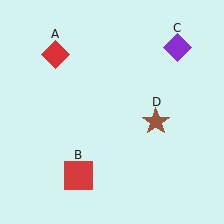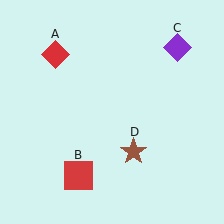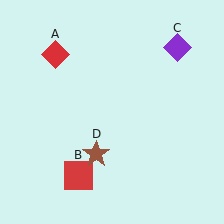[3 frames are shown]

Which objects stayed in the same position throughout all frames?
Red diamond (object A) and red square (object B) and purple diamond (object C) remained stationary.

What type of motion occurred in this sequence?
The brown star (object D) rotated clockwise around the center of the scene.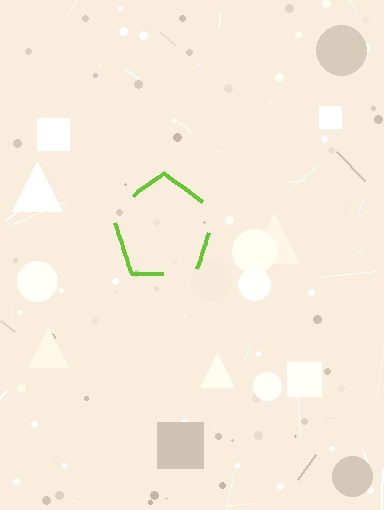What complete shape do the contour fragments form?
The contour fragments form a pentagon.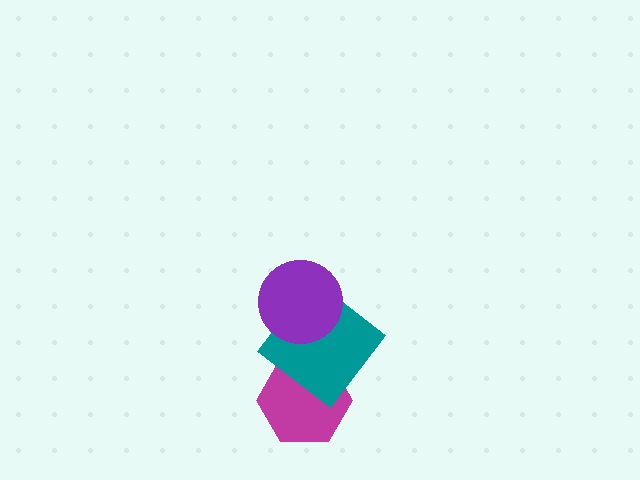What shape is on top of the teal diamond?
The purple circle is on top of the teal diamond.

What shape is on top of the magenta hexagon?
The teal diamond is on top of the magenta hexagon.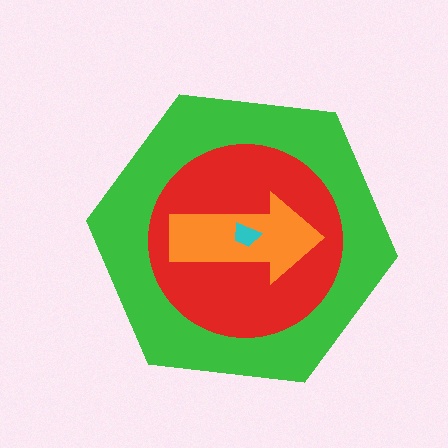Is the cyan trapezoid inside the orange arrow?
Yes.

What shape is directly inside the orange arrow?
The cyan trapezoid.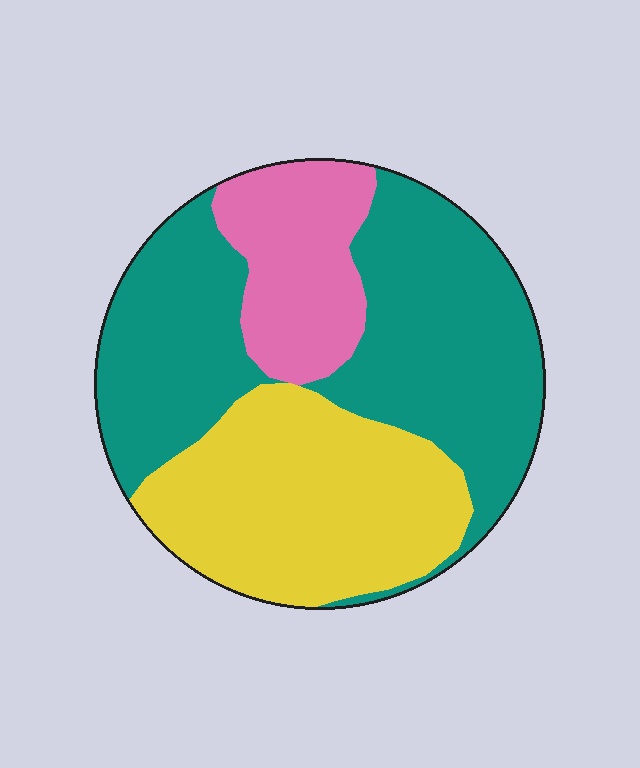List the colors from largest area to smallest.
From largest to smallest: teal, yellow, pink.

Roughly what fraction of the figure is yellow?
Yellow covers roughly 35% of the figure.